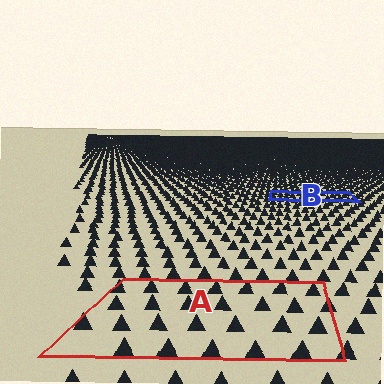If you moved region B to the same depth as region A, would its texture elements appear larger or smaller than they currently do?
They would appear larger. At a closer depth, the same texture elements are projected at a bigger on-screen size.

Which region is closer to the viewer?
Region A is closer. The texture elements there are larger and more spread out.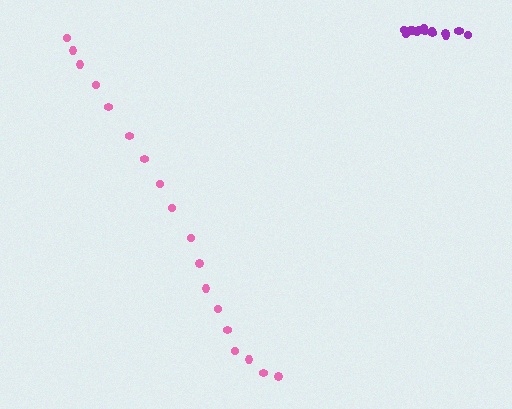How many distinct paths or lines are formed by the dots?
There are 2 distinct paths.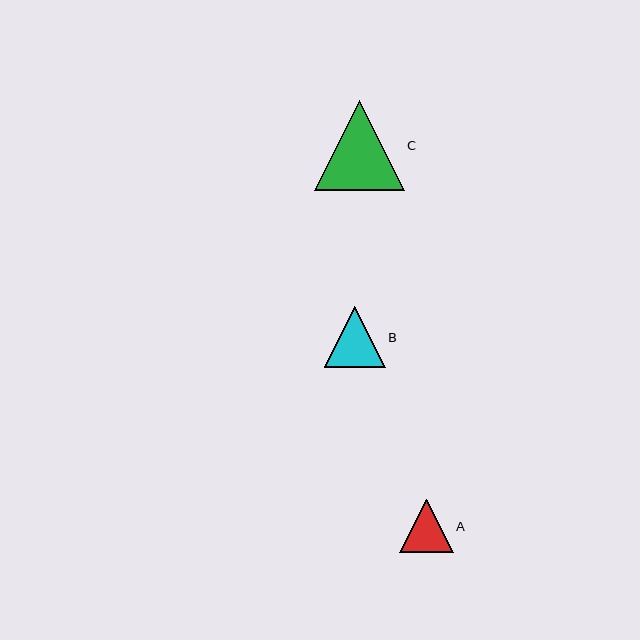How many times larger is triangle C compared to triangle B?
Triangle C is approximately 1.5 times the size of triangle B.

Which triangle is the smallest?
Triangle A is the smallest with a size of approximately 54 pixels.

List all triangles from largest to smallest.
From largest to smallest: C, B, A.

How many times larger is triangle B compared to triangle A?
Triangle B is approximately 1.1 times the size of triangle A.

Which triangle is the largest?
Triangle C is the largest with a size of approximately 90 pixels.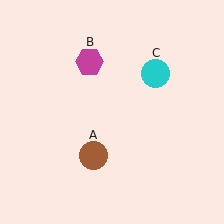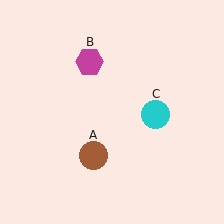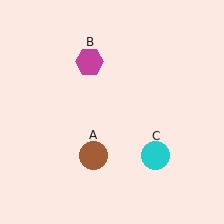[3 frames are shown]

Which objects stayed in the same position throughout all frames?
Brown circle (object A) and magenta hexagon (object B) remained stationary.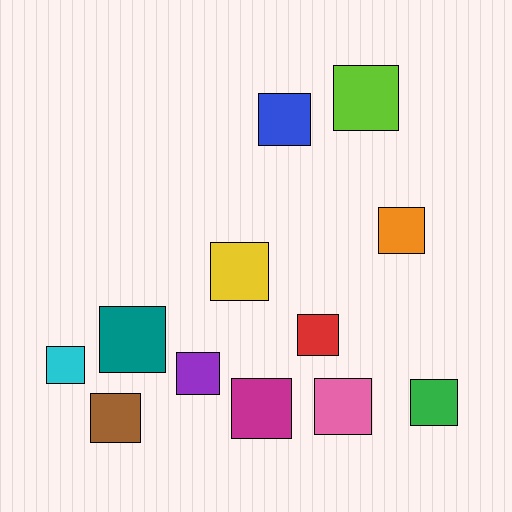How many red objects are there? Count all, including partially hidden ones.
There is 1 red object.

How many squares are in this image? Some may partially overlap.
There are 12 squares.